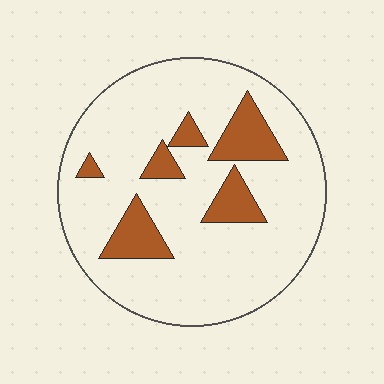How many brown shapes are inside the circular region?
6.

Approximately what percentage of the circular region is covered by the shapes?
Approximately 15%.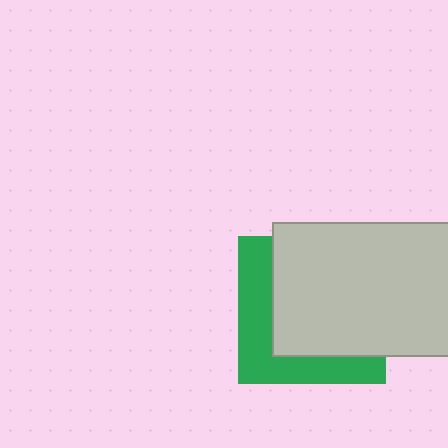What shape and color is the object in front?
The object in front is a light gray rectangle.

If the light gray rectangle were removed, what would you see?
You would see the complete green square.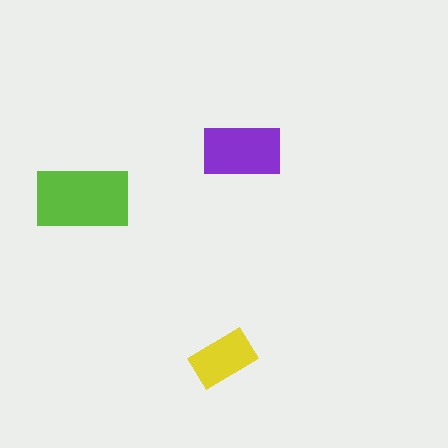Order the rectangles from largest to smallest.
the lime one, the purple one, the yellow one.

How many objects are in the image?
There are 3 objects in the image.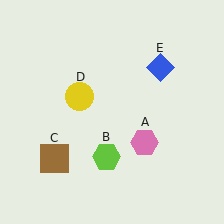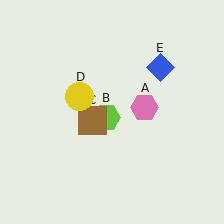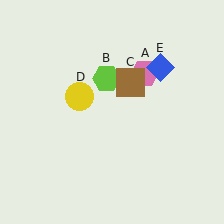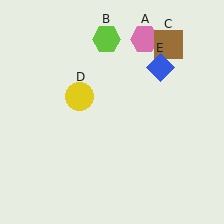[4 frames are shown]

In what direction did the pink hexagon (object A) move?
The pink hexagon (object A) moved up.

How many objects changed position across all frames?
3 objects changed position: pink hexagon (object A), lime hexagon (object B), brown square (object C).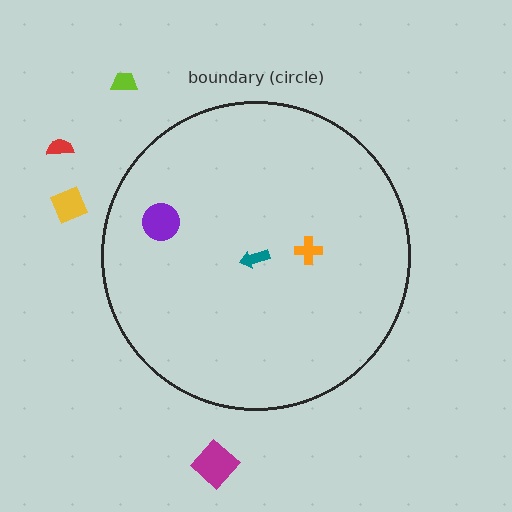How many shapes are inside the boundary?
3 inside, 4 outside.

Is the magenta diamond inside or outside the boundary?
Outside.